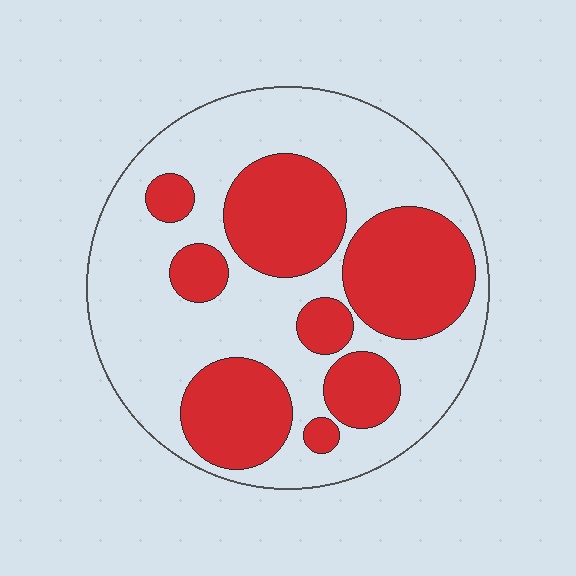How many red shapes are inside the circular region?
8.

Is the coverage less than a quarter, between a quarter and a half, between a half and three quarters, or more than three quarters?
Between a quarter and a half.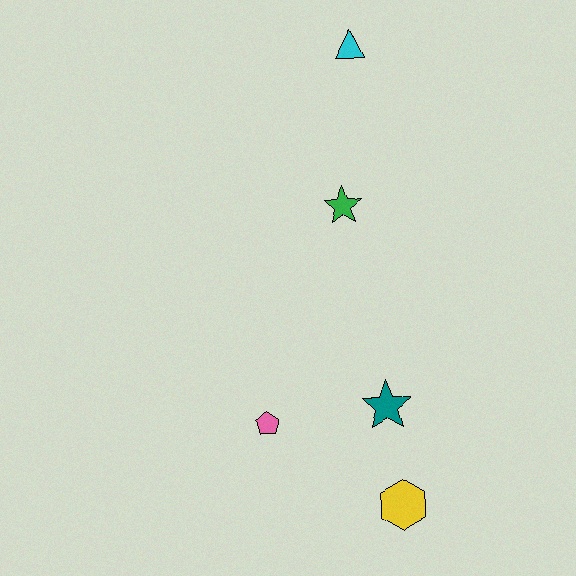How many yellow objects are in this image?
There is 1 yellow object.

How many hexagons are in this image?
There is 1 hexagon.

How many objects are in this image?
There are 5 objects.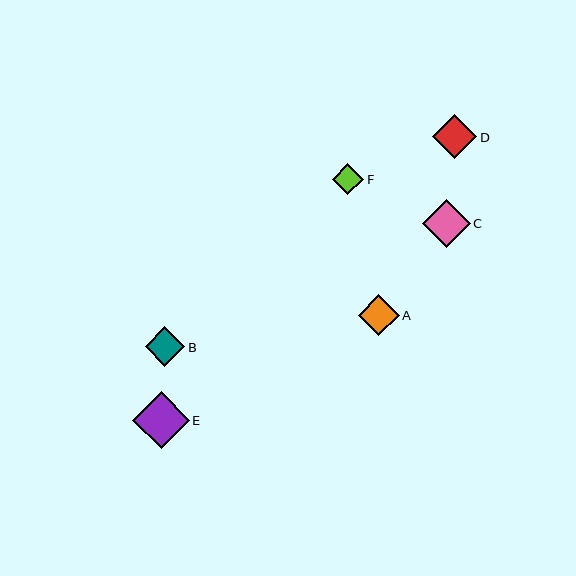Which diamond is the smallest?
Diamond F is the smallest with a size of approximately 31 pixels.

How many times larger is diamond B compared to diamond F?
Diamond B is approximately 1.3 times the size of diamond F.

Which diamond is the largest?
Diamond E is the largest with a size of approximately 56 pixels.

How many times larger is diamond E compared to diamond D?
Diamond E is approximately 1.3 times the size of diamond D.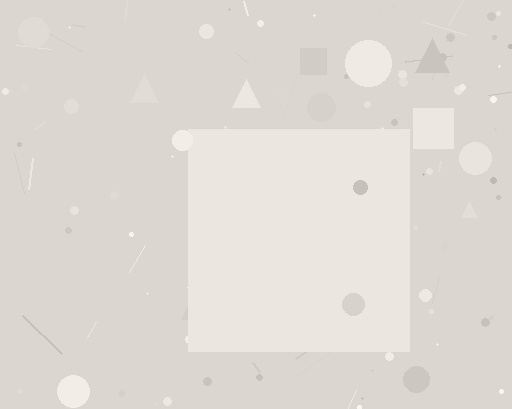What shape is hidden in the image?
A square is hidden in the image.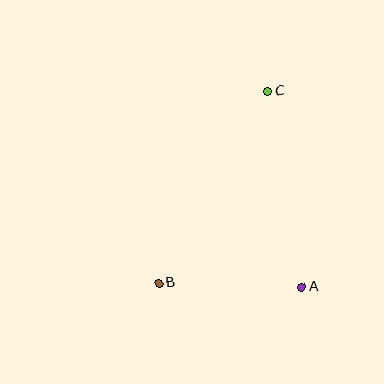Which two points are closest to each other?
Points A and B are closest to each other.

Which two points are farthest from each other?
Points B and C are farthest from each other.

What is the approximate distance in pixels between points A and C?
The distance between A and C is approximately 198 pixels.